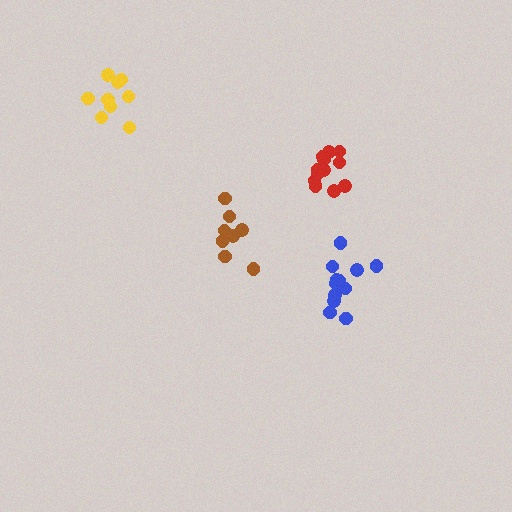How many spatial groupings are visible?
There are 4 spatial groupings.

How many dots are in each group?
Group 1: 12 dots, Group 2: 8 dots, Group 3: 9 dots, Group 4: 12 dots (41 total).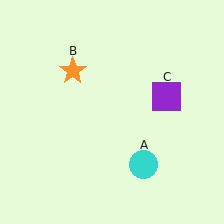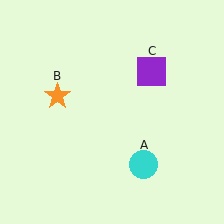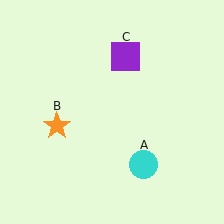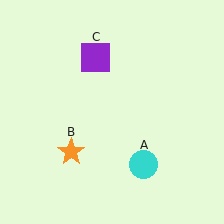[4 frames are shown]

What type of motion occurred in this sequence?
The orange star (object B), purple square (object C) rotated counterclockwise around the center of the scene.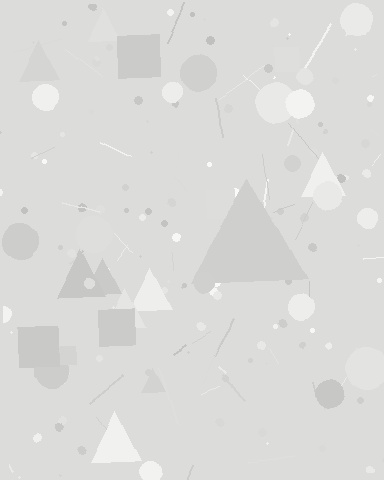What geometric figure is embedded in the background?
A triangle is embedded in the background.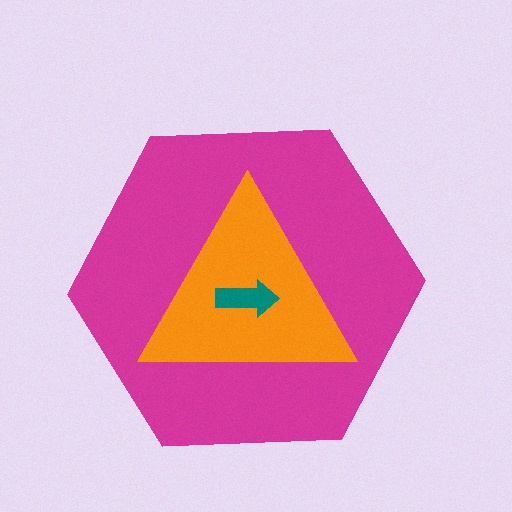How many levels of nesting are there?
3.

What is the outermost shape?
The magenta hexagon.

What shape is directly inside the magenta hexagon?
The orange triangle.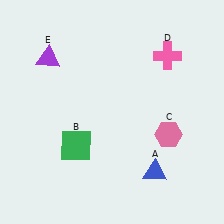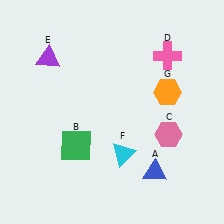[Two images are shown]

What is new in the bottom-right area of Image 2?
A cyan triangle (F) was added in the bottom-right area of Image 2.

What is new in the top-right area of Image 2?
An orange hexagon (G) was added in the top-right area of Image 2.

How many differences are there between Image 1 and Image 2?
There are 2 differences between the two images.